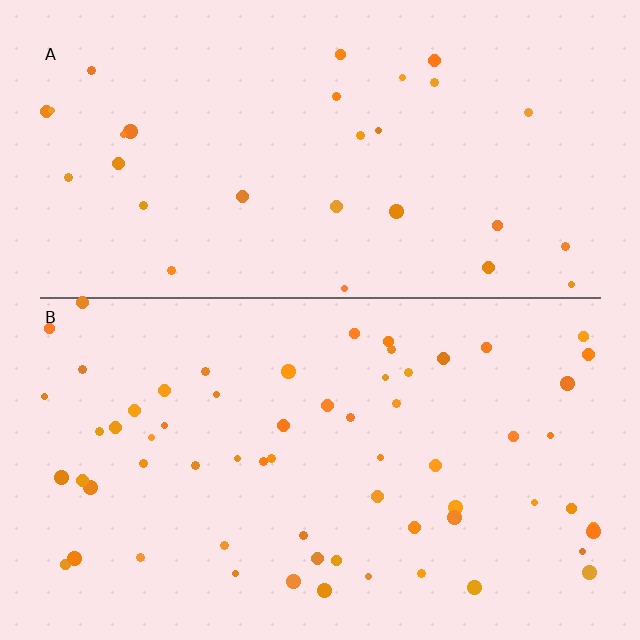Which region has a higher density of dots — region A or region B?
B (the bottom).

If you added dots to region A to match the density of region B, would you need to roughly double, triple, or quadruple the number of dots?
Approximately double.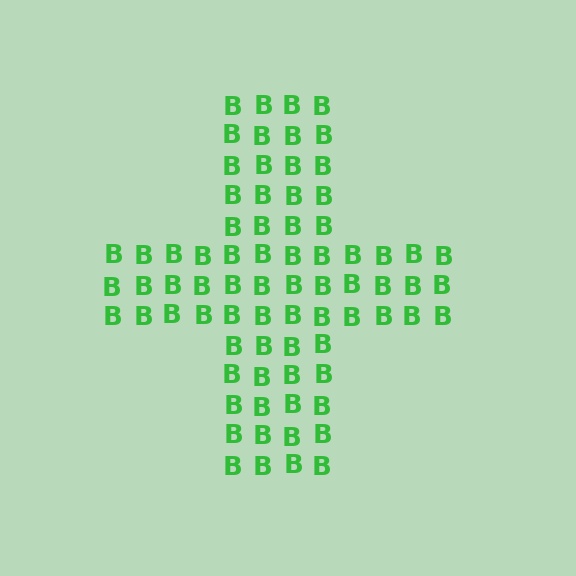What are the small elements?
The small elements are letter B's.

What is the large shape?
The large shape is a cross.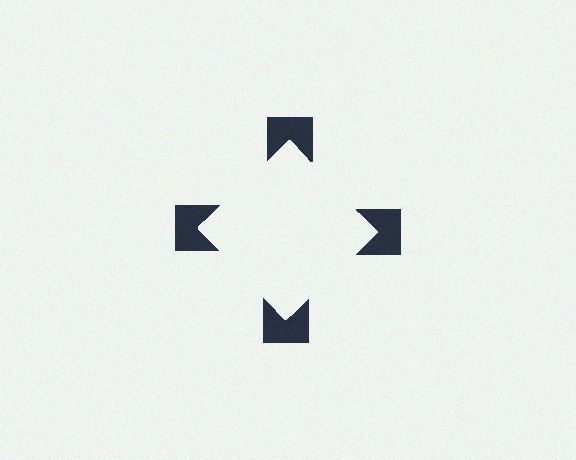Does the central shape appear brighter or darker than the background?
It typically appears slightly brighter than the background, even though no actual brightness change is drawn.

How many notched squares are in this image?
There are 4 — one at each vertex of the illusory square.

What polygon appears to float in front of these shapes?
An illusory square — its edges are inferred from the aligned wedge cuts in the notched squares, not physically drawn.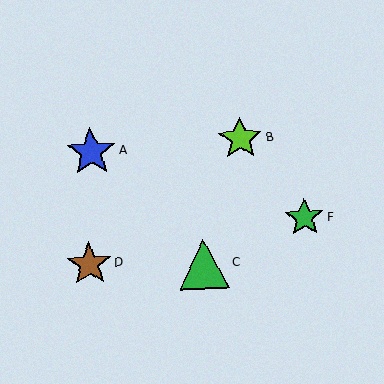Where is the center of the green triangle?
The center of the green triangle is at (204, 264).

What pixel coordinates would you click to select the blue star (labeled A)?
Click at (91, 152) to select the blue star A.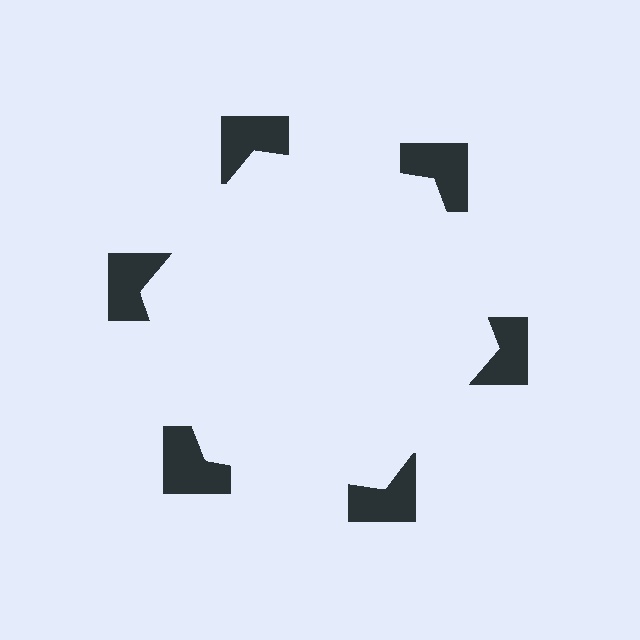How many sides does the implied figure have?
6 sides.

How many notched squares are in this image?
There are 6 — one at each vertex of the illusory hexagon.